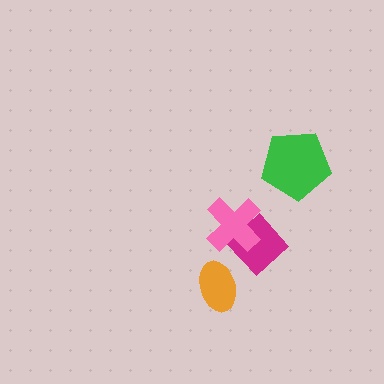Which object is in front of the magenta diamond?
The pink cross is in front of the magenta diamond.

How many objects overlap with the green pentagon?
0 objects overlap with the green pentagon.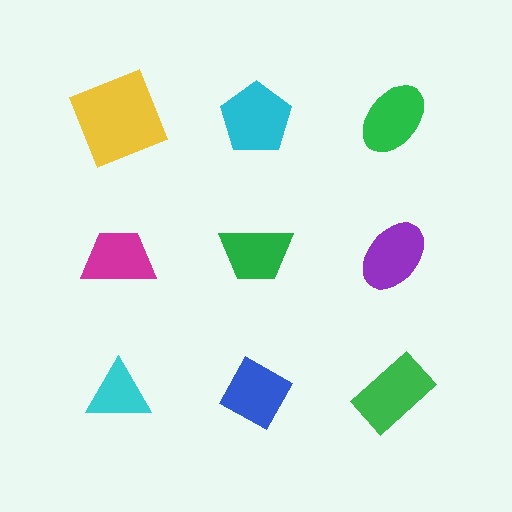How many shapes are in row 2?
3 shapes.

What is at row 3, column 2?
A blue diamond.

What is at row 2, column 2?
A green trapezoid.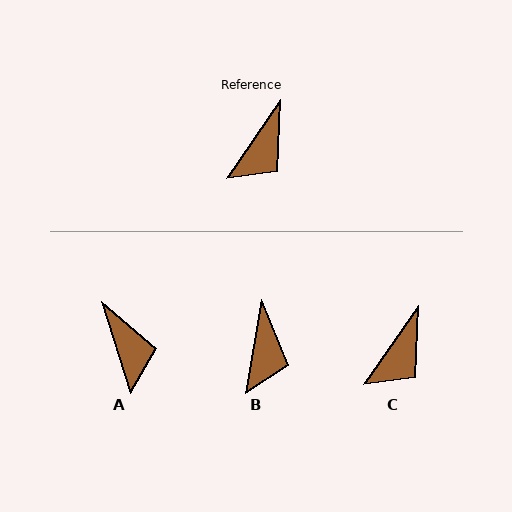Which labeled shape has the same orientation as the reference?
C.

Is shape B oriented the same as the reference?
No, it is off by about 25 degrees.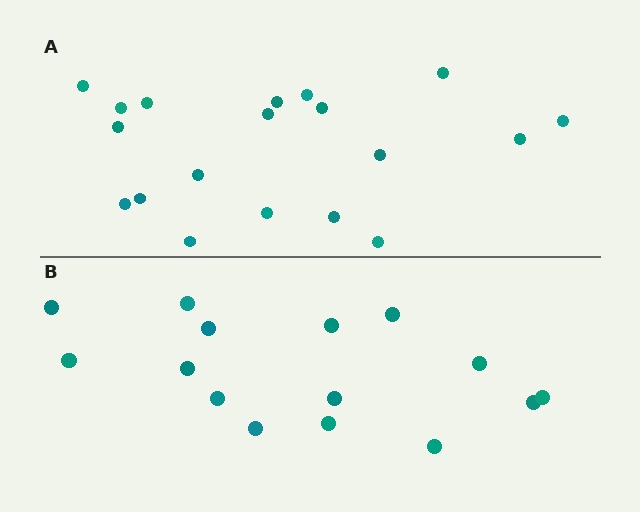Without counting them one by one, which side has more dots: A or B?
Region A (the top region) has more dots.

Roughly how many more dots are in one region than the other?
Region A has about 4 more dots than region B.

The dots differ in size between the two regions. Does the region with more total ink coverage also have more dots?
No. Region B has more total ink coverage because its dots are larger, but region A actually contains more individual dots. Total area can be misleading — the number of items is what matters here.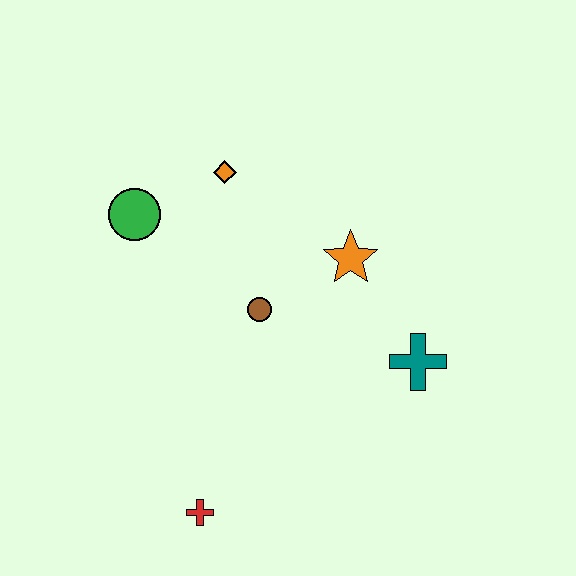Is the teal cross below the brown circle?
Yes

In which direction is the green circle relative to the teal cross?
The green circle is to the left of the teal cross.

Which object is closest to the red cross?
The brown circle is closest to the red cross.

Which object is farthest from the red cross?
The orange diamond is farthest from the red cross.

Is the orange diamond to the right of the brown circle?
No